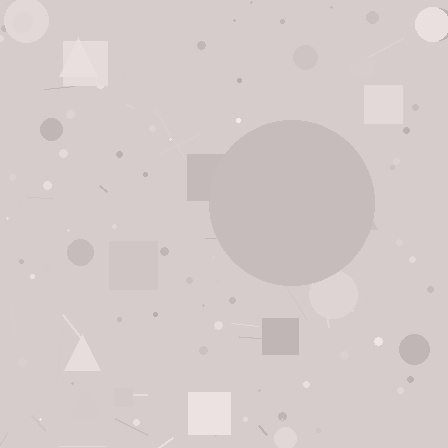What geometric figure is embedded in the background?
A circle is embedded in the background.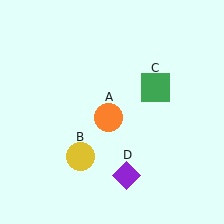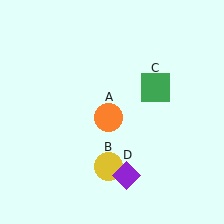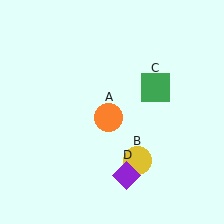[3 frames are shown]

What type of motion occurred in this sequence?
The yellow circle (object B) rotated counterclockwise around the center of the scene.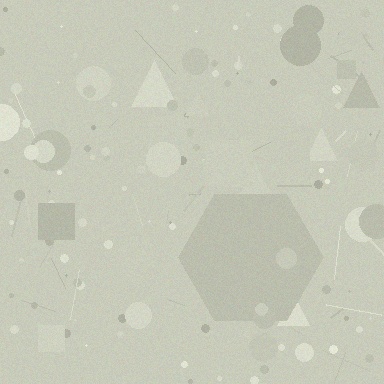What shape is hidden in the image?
A hexagon is hidden in the image.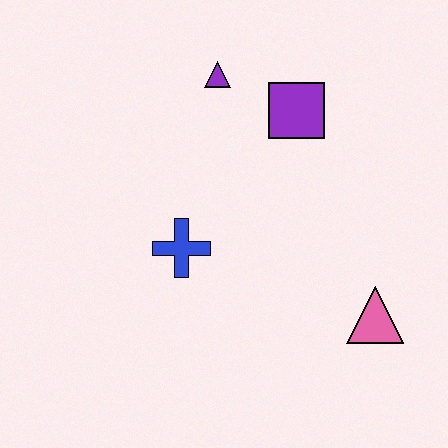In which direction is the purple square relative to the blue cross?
The purple square is above the blue cross.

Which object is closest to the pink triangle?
The blue cross is closest to the pink triangle.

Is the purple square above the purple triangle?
No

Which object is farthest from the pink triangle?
The purple triangle is farthest from the pink triangle.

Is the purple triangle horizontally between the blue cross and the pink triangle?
Yes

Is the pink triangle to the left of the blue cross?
No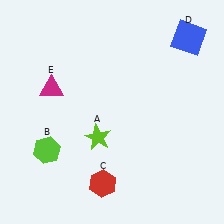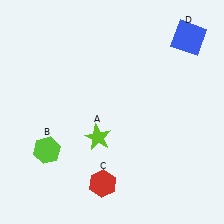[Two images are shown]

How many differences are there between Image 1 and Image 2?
There is 1 difference between the two images.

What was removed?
The magenta triangle (E) was removed in Image 2.